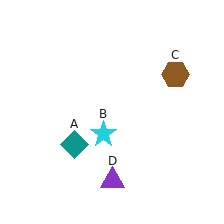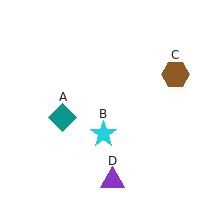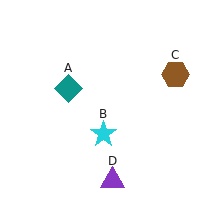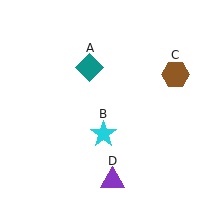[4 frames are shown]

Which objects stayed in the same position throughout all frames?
Cyan star (object B) and brown hexagon (object C) and purple triangle (object D) remained stationary.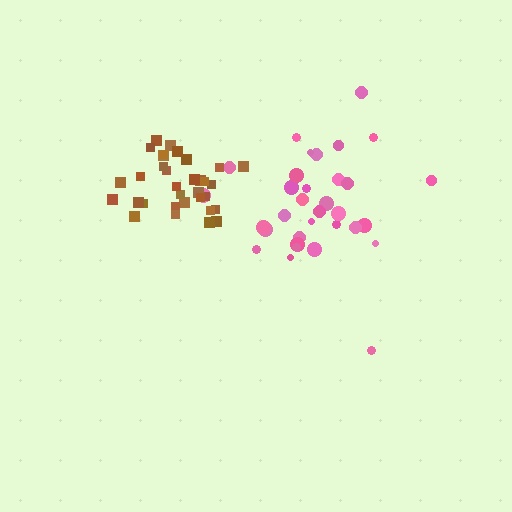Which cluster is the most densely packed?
Brown.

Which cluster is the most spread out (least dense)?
Pink.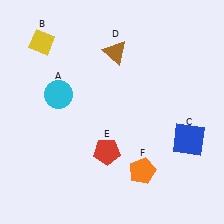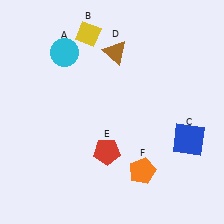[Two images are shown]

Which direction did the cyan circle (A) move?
The cyan circle (A) moved up.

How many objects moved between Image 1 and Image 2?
2 objects moved between the two images.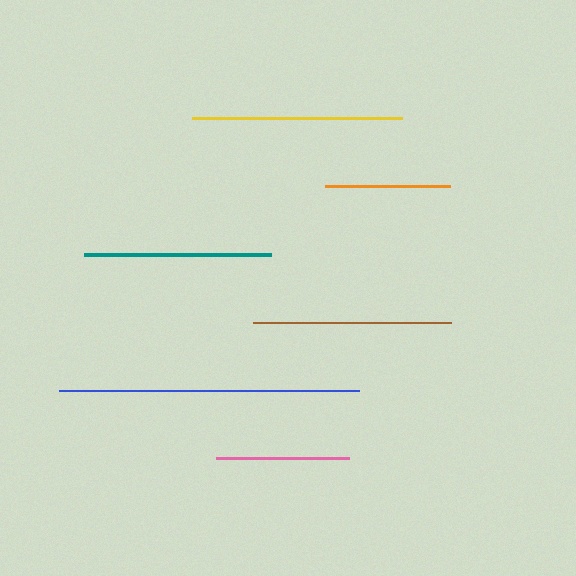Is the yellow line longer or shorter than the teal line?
The yellow line is longer than the teal line.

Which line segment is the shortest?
The orange line is the shortest at approximately 126 pixels.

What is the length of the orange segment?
The orange segment is approximately 126 pixels long.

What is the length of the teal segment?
The teal segment is approximately 187 pixels long.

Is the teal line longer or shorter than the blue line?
The blue line is longer than the teal line.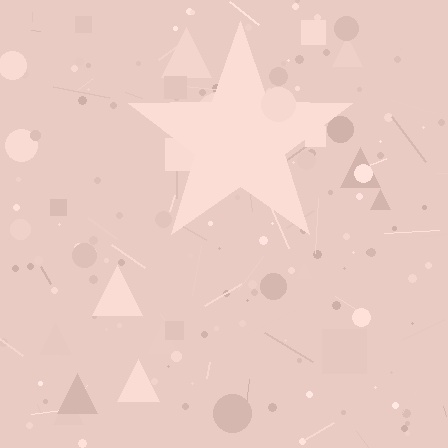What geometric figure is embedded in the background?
A star is embedded in the background.